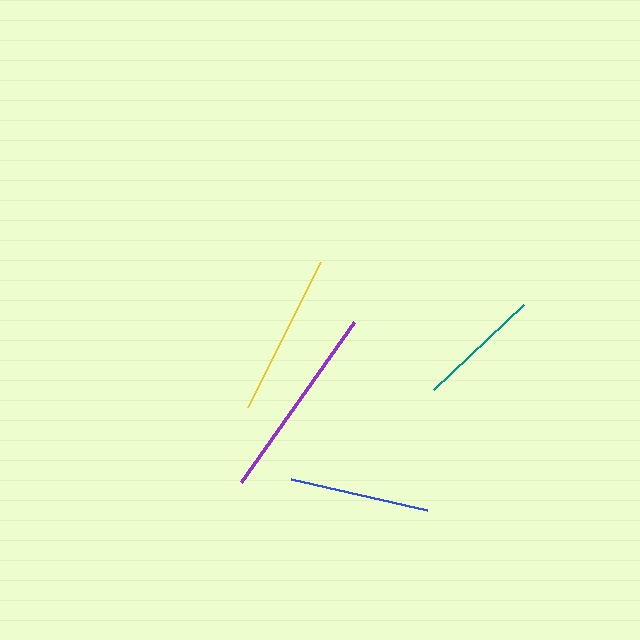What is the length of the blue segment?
The blue segment is approximately 139 pixels long.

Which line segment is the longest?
The purple line is the longest at approximately 196 pixels.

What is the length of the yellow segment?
The yellow segment is approximately 162 pixels long.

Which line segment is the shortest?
The teal line is the shortest at approximately 124 pixels.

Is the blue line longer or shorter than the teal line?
The blue line is longer than the teal line.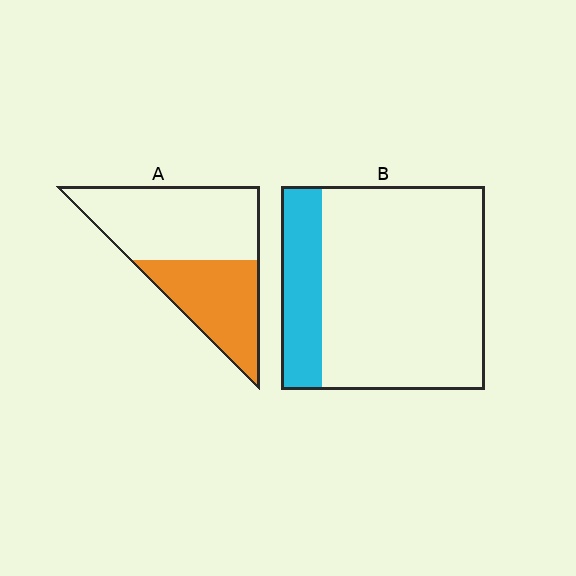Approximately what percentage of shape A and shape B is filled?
A is approximately 40% and B is approximately 20%.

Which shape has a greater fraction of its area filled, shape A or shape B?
Shape A.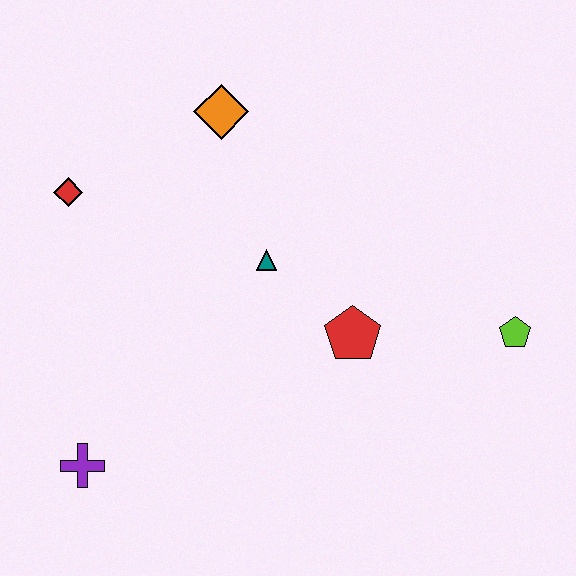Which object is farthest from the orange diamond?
The purple cross is farthest from the orange diamond.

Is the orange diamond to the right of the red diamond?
Yes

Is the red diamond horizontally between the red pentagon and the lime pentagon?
No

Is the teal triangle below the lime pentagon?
No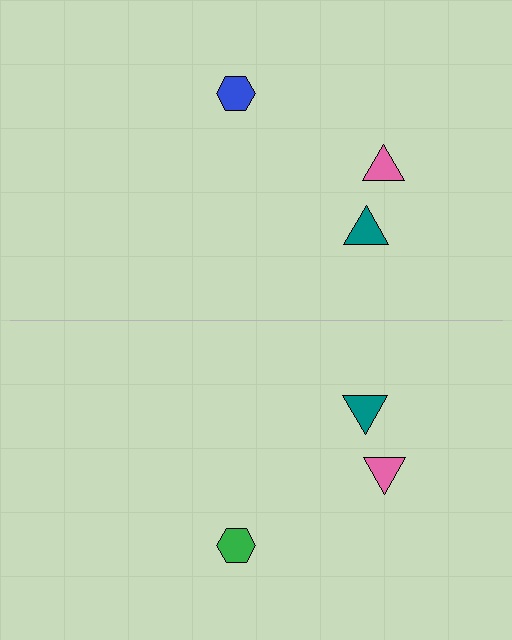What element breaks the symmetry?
The green hexagon on the bottom side breaks the symmetry — its mirror counterpart is blue.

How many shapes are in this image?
There are 6 shapes in this image.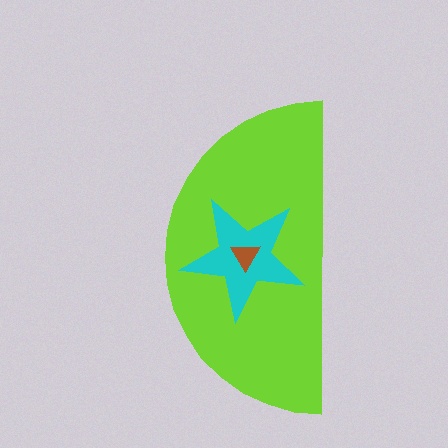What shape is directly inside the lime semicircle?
The cyan star.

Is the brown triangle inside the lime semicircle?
Yes.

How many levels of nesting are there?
3.